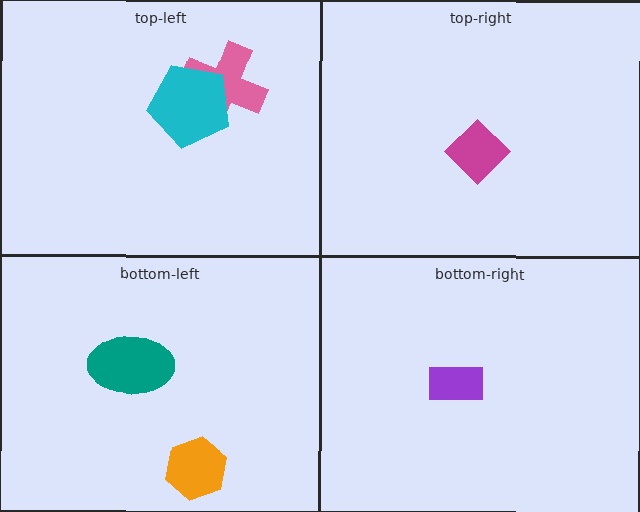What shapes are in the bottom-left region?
The orange hexagon, the teal ellipse.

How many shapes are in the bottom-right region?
1.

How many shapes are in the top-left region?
2.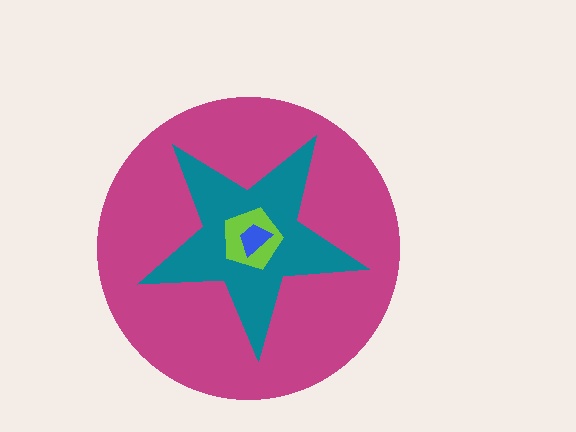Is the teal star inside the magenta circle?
Yes.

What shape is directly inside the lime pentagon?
The blue trapezoid.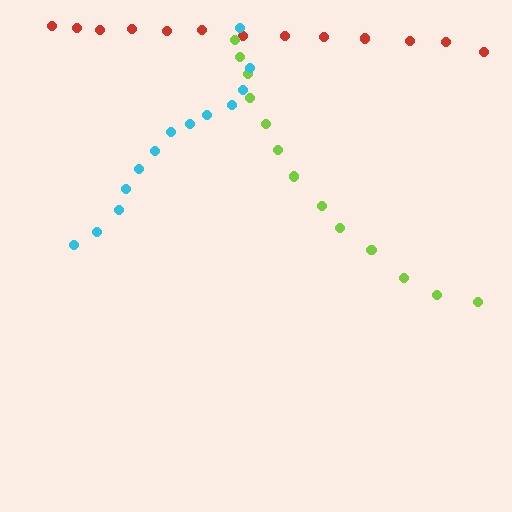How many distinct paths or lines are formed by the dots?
There are 3 distinct paths.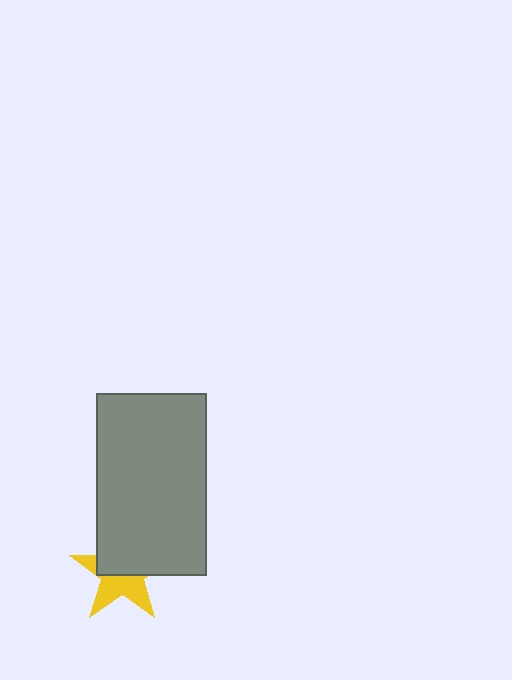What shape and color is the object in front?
The object in front is a gray rectangle.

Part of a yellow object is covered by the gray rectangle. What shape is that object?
It is a star.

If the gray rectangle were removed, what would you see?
You would see the complete yellow star.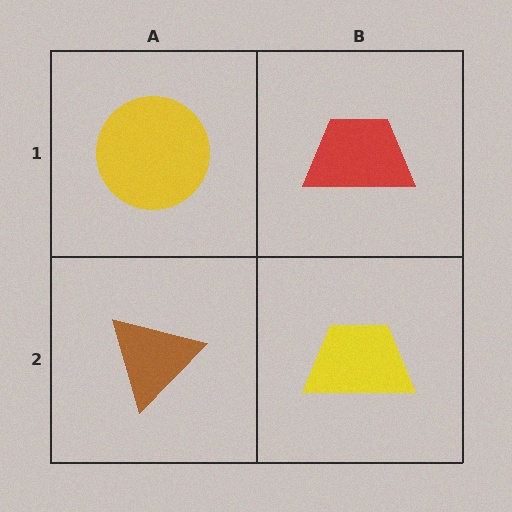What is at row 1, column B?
A red trapezoid.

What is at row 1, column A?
A yellow circle.